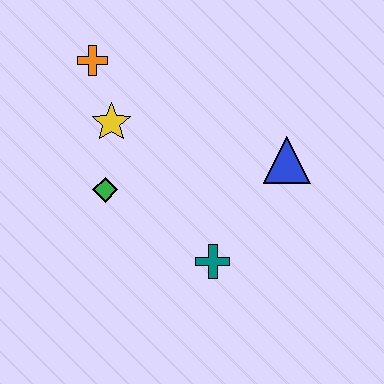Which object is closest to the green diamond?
The yellow star is closest to the green diamond.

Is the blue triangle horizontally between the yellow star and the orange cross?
No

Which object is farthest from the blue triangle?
The orange cross is farthest from the blue triangle.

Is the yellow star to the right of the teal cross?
No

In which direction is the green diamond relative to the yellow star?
The green diamond is below the yellow star.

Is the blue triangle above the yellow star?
No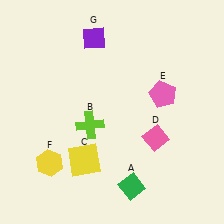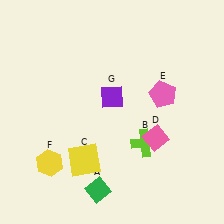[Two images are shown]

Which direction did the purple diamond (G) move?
The purple diamond (G) moved down.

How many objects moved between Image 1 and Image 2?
3 objects moved between the two images.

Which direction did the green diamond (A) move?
The green diamond (A) moved left.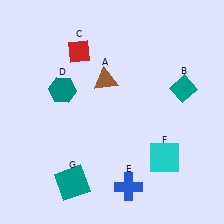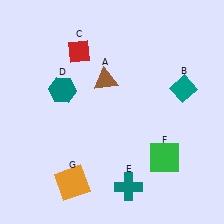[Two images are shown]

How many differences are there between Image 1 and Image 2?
There are 3 differences between the two images.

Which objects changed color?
E changed from blue to teal. F changed from cyan to green. G changed from teal to orange.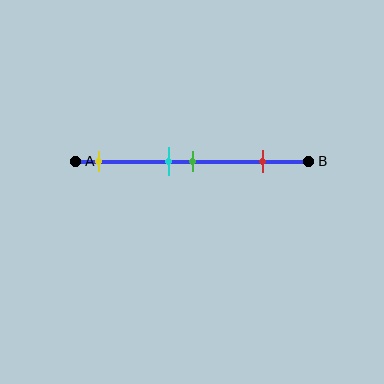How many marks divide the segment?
There are 4 marks dividing the segment.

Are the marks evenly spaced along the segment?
No, the marks are not evenly spaced.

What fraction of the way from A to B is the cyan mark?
The cyan mark is approximately 40% (0.4) of the way from A to B.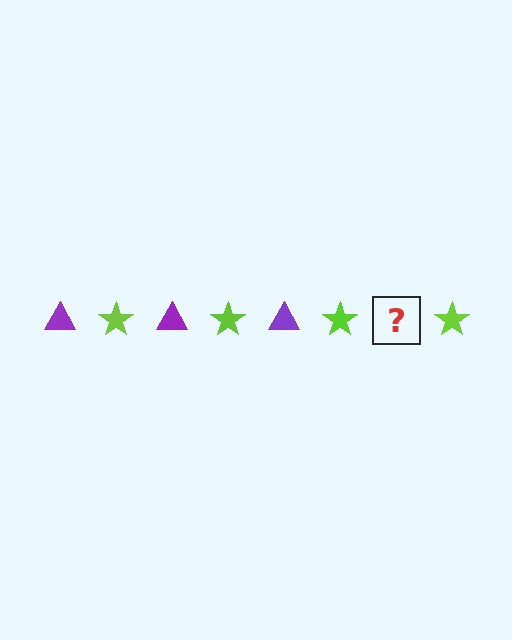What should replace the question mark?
The question mark should be replaced with a purple triangle.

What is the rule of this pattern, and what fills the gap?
The rule is that the pattern alternates between purple triangle and lime star. The gap should be filled with a purple triangle.